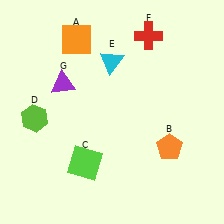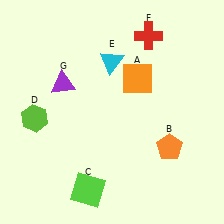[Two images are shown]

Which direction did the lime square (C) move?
The lime square (C) moved down.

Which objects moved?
The objects that moved are: the orange square (A), the lime square (C).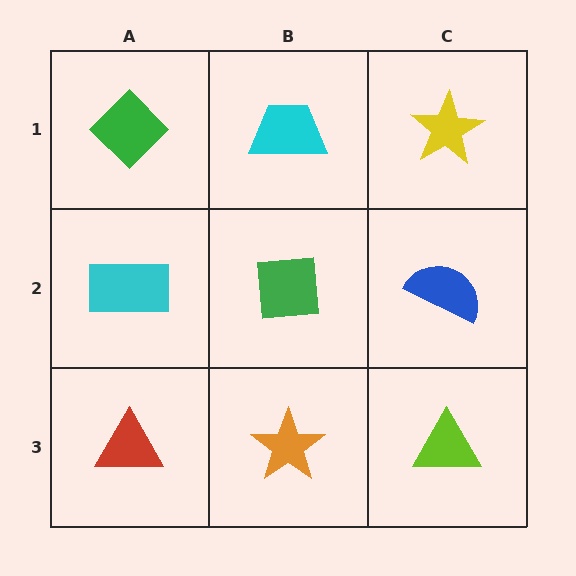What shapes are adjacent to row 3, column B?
A green square (row 2, column B), a red triangle (row 3, column A), a lime triangle (row 3, column C).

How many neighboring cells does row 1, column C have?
2.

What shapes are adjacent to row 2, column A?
A green diamond (row 1, column A), a red triangle (row 3, column A), a green square (row 2, column B).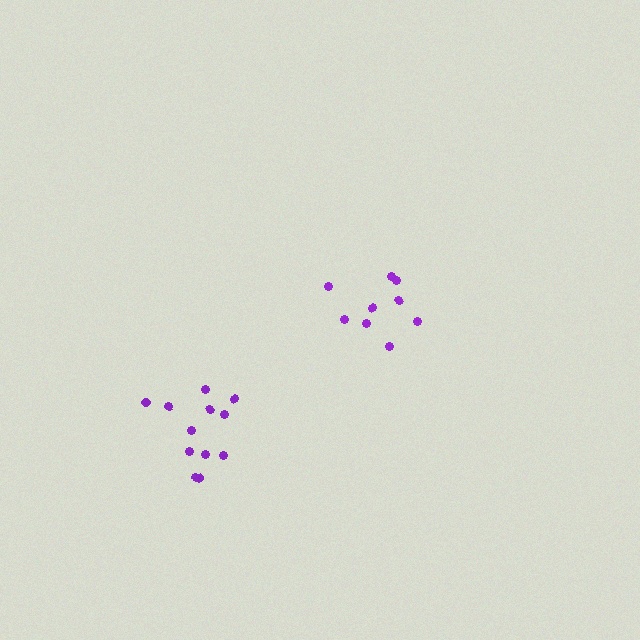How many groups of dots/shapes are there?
There are 2 groups.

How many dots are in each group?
Group 1: 10 dots, Group 2: 12 dots (22 total).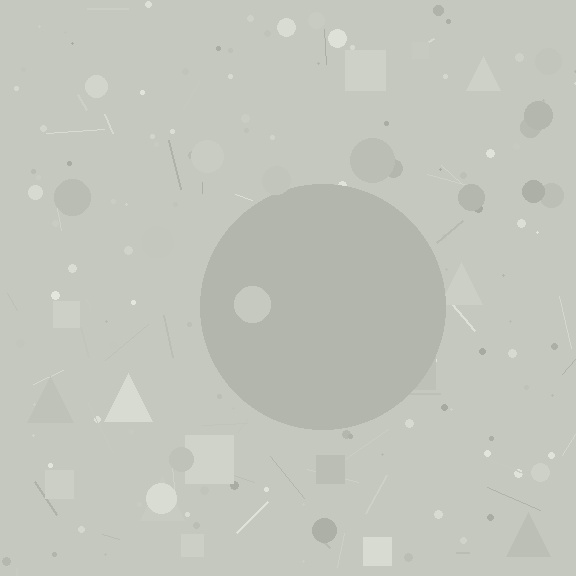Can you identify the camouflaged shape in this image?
The camouflaged shape is a circle.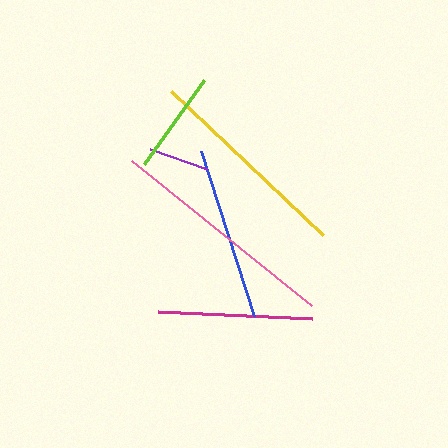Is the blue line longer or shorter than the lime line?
The blue line is longer than the lime line.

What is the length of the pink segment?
The pink segment is approximately 231 pixels long.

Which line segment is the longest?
The pink line is the longest at approximately 231 pixels.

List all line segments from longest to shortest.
From longest to shortest: pink, yellow, blue, magenta, lime, purple.